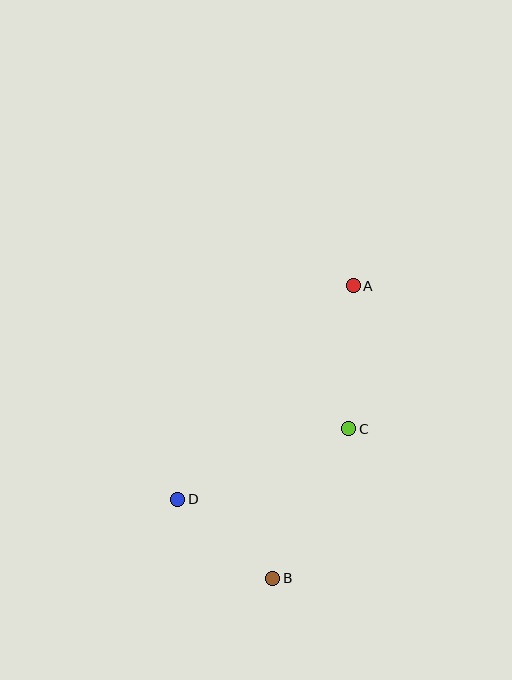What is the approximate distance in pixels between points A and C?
The distance between A and C is approximately 143 pixels.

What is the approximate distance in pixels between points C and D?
The distance between C and D is approximately 185 pixels.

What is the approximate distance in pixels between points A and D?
The distance between A and D is approximately 277 pixels.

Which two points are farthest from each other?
Points A and B are farthest from each other.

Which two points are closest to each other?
Points B and D are closest to each other.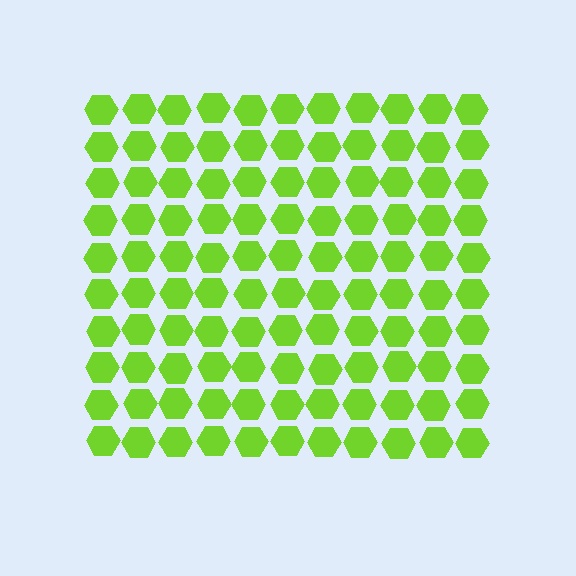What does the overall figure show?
The overall figure shows a square.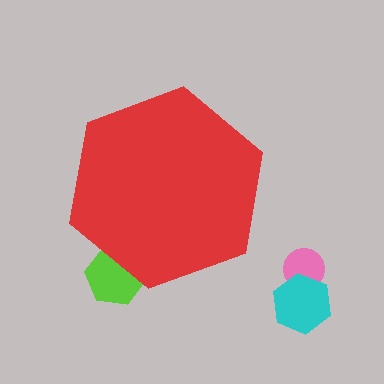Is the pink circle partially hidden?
No, the pink circle is fully visible.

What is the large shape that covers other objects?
A red hexagon.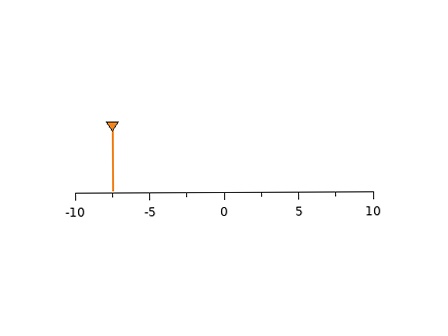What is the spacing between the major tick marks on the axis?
The major ticks are spaced 5 apart.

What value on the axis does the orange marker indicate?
The marker indicates approximately -7.5.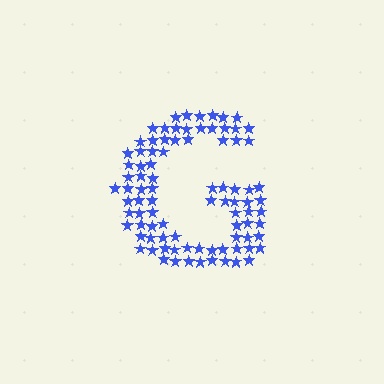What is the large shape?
The large shape is the letter G.